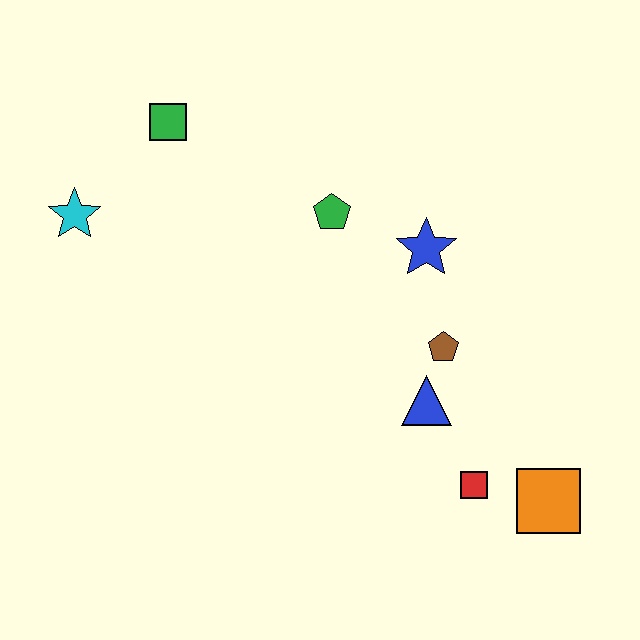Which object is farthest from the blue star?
The cyan star is farthest from the blue star.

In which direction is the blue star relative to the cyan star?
The blue star is to the right of the cyan star.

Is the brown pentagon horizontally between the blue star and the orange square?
Yes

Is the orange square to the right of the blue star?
Yes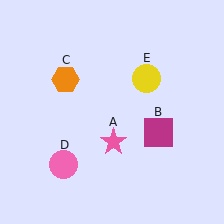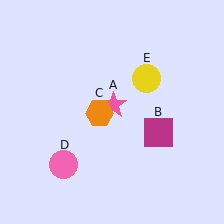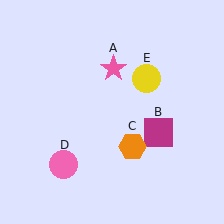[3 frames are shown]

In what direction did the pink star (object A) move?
The pink star (object A) moved up.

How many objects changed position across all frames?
2 objects changed position: pink star (object A), orange hexagon (object C).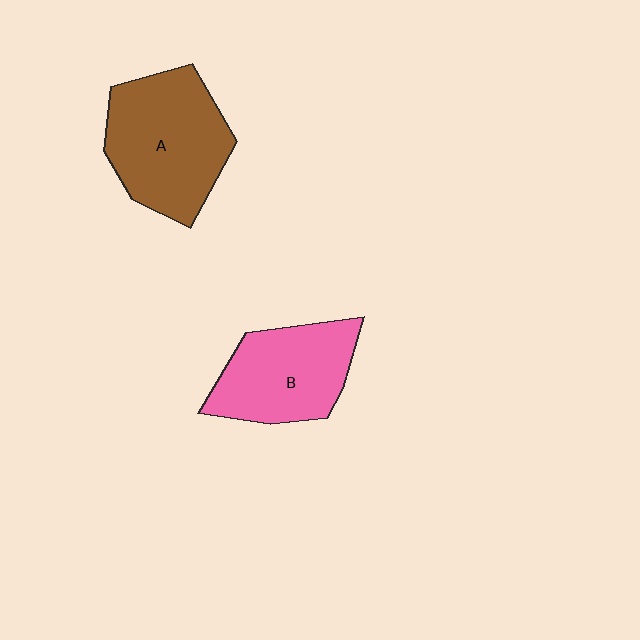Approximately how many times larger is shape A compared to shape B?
Approximately 1.2 times.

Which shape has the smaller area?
Shape B (pink).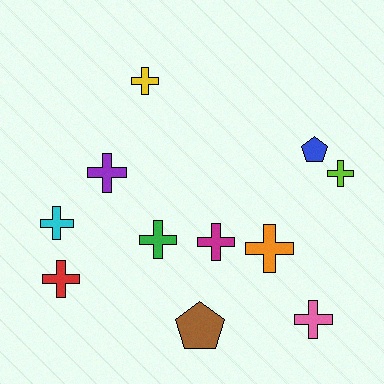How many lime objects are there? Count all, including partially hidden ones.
There is 1 lime object.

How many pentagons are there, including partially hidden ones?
There are 2 pentagons.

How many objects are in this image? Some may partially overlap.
There are 11 objects.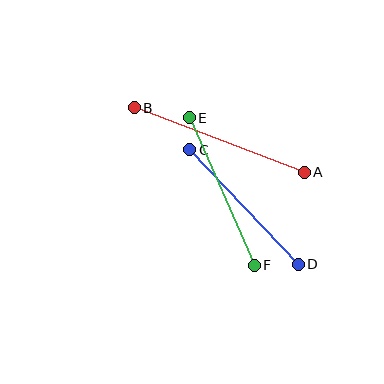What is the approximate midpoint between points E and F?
The midpoint is at approximately (222, 192) pixels.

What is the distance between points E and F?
The distance is approximately 161 pixels.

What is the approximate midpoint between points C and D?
The midpoint is at approximately (244, 207) pixels.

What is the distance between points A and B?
The distance is approximately 182 pixels.